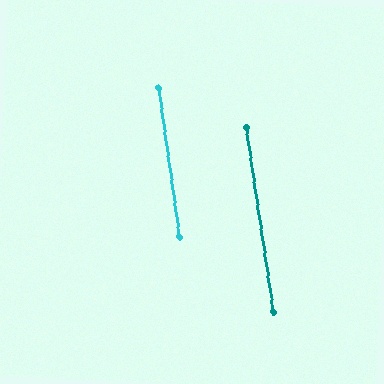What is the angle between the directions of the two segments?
Approximately 0 degrees.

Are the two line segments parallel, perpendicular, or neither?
Parallel — their directions differ by only 0.4°.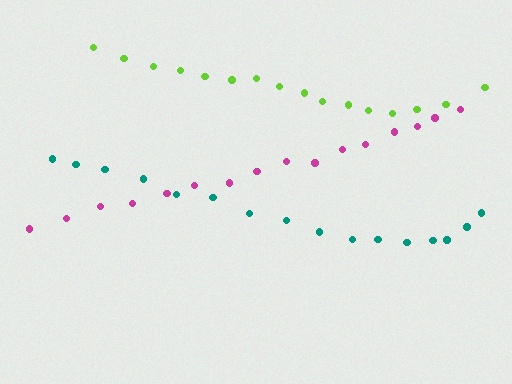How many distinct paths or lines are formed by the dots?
There are 3 distinct paths.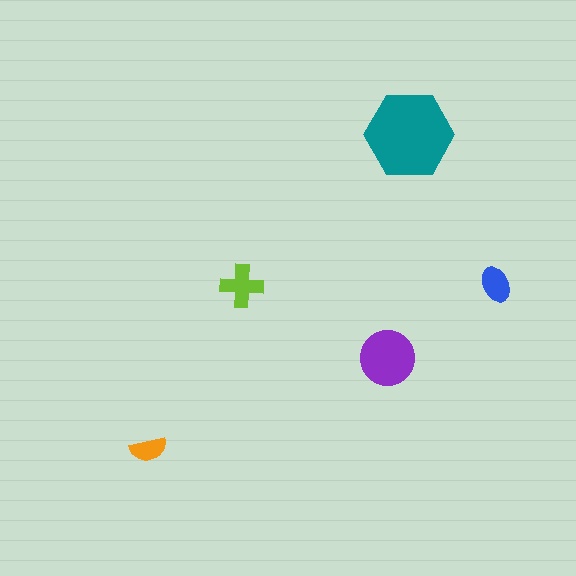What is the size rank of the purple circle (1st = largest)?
2nd.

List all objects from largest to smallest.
The teal hexagon, the purple circle, the lime cross, the blue ellipse, the orange semicircle.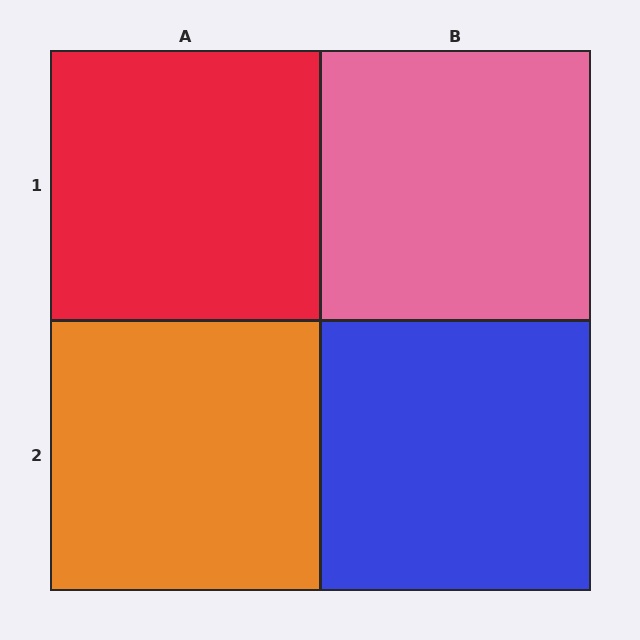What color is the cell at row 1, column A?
Red.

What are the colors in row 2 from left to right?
Orange, blue.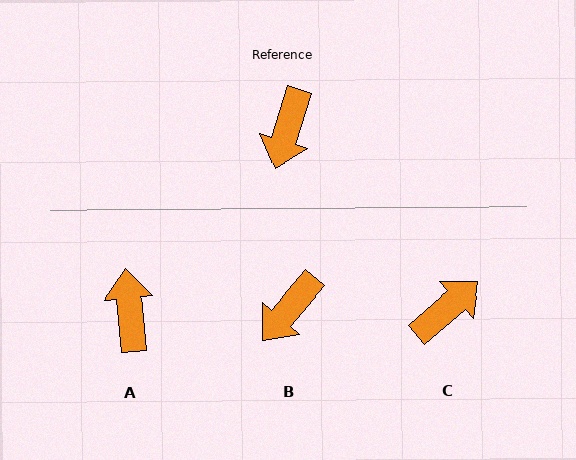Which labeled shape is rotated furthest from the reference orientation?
A, about 157 degrees away.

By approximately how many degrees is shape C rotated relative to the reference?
Approximately 148 degrees counter-clockwise.